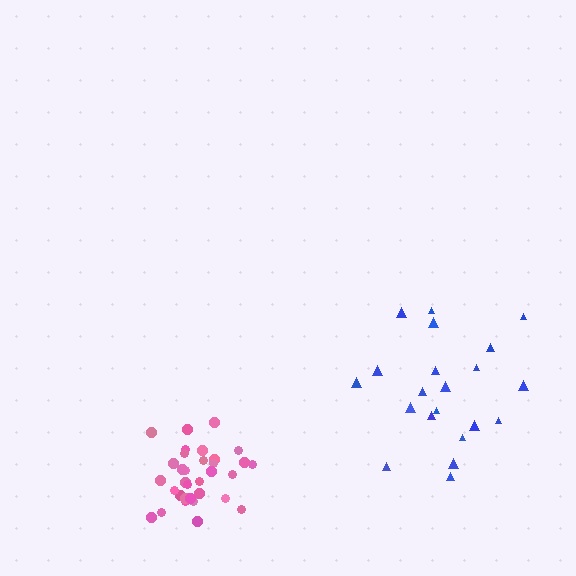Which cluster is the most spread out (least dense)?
Blue.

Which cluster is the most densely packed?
Pink.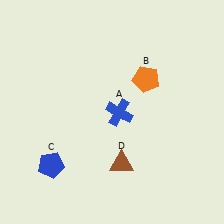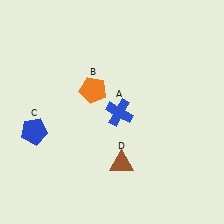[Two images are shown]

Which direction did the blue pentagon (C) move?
The blue pentagon (C) moved up.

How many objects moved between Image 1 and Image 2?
2 objects moved between the two images.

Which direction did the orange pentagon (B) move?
The orange pentagon (B) moved left.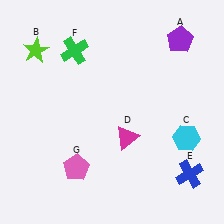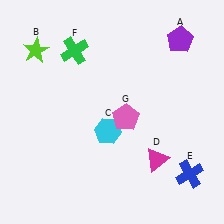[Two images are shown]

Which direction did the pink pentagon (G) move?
The pink pentagon (G) moved up.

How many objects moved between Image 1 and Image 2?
3 objects moved between the two images.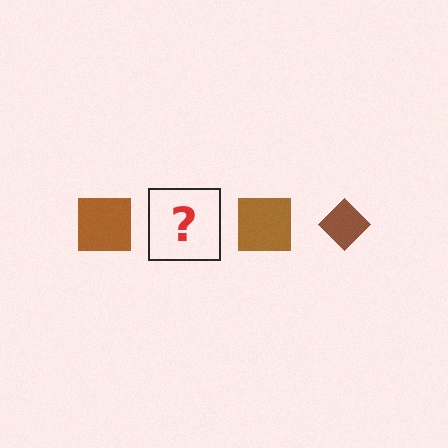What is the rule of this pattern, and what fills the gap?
The rule is that the pattern cycles through square, diamond shapes in brown. The gap should be filled with a brown diamond.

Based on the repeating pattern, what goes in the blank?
The blank should be a brown diamond.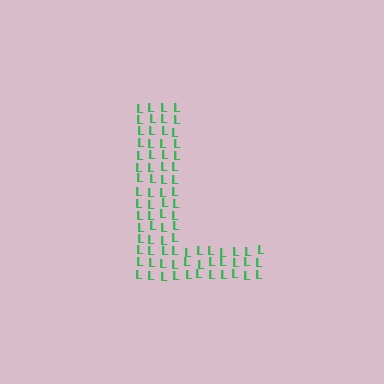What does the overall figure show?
The overall figure shows the letter L.